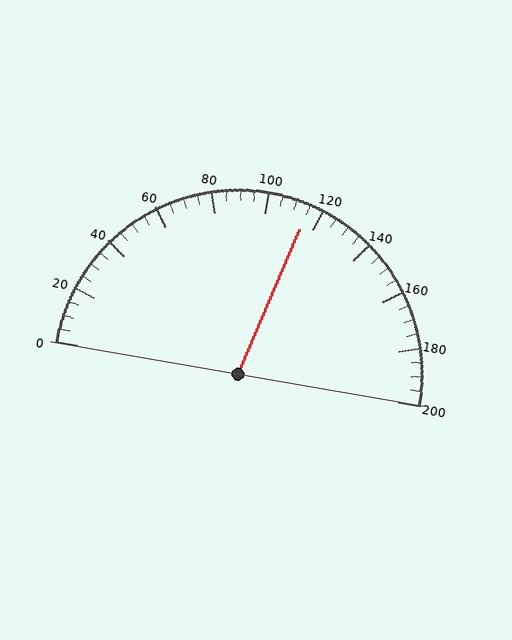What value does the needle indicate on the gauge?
The needle indicates approximately 115.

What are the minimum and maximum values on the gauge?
The gauge ranges from 0 to 200.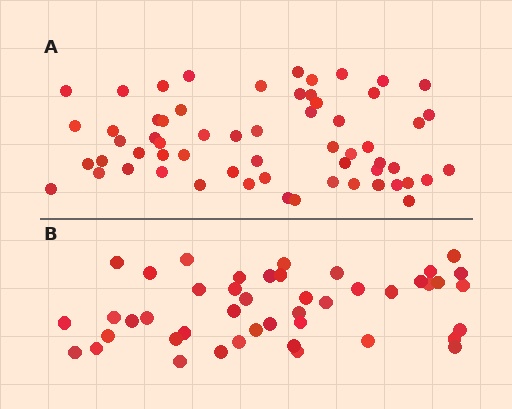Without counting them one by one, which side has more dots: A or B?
Region A (the top region) has more dots.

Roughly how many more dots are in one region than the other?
Region A has approximately 15 more dots than region B.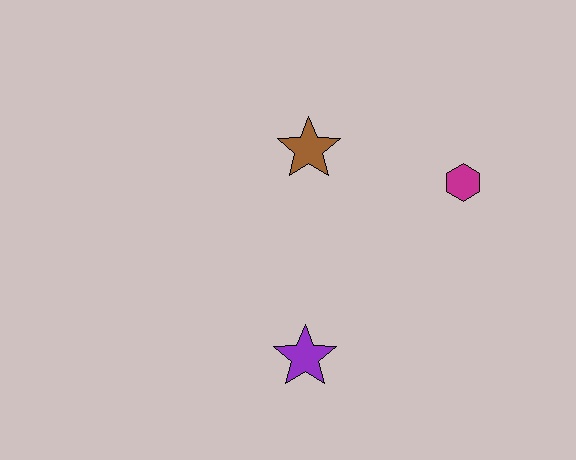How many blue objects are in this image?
There are no blue objects.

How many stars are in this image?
There are 2 stars.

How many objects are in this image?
There are 3 objects.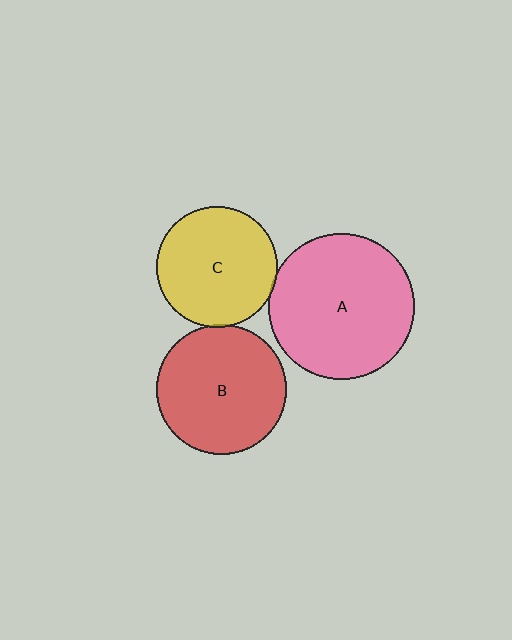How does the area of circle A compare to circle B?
Approximately 1.3 times.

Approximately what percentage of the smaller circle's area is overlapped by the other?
Approximately 5%.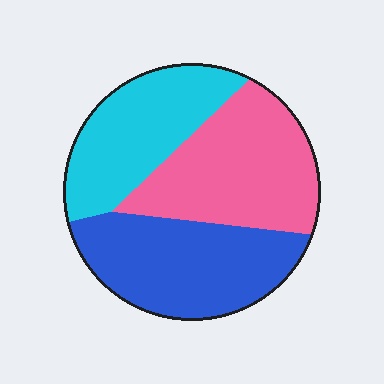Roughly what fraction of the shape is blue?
Blue takes up between a third and a half of the shape.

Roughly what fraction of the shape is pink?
Pink takes up about three eighths (3/8) of the shape.